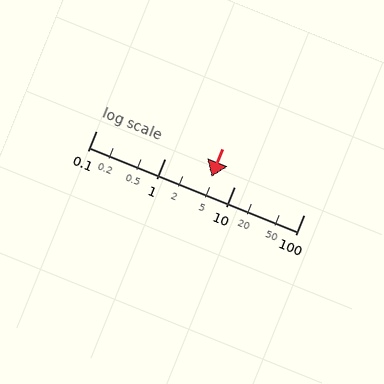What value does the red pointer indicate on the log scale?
The pointer indicates approximately 4.6.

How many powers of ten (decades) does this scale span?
The scale spans 3 decades, from 0.1 to 100.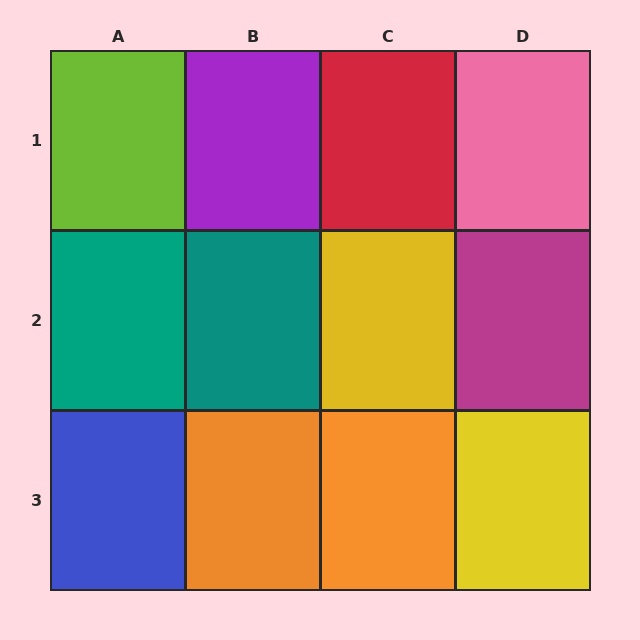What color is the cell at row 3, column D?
Yellow.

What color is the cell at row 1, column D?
Pink.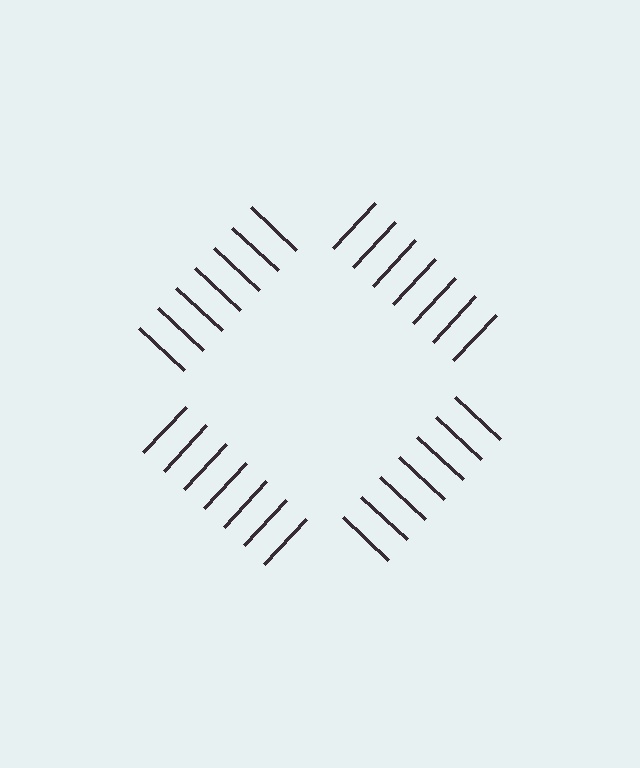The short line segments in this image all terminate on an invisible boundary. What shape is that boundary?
An illusory square — the line segments terminate on its edges but no continuous stroke is drawn.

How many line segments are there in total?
28 — 7 along each of the 4 edges.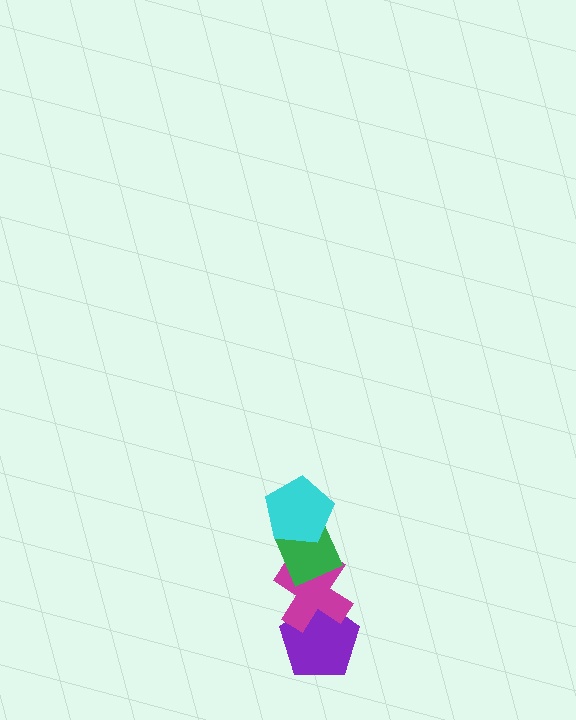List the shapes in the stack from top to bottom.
From top to bottom: the cyan pentagon, the green diamond, the magenta cross, the purple pentagon.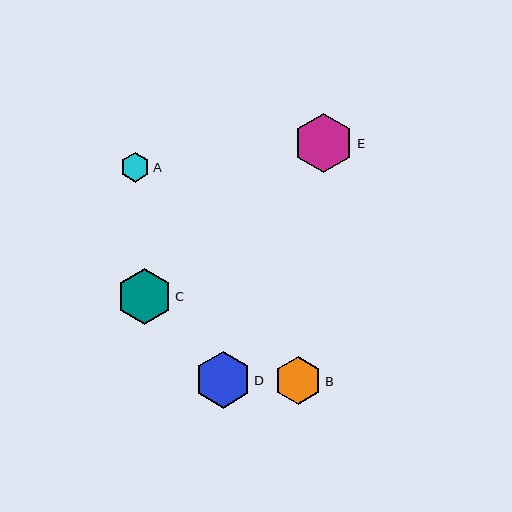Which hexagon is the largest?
Hexagon E is the largest with a size of approximately 60 pixels.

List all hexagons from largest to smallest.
From largest to smallest: E, D, C, B, A.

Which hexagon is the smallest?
Hexagon A is the smallest with a size of approximately 30 pixels.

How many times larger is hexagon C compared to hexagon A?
Hexagon C is approximately 1.9 times the size of hexagon A.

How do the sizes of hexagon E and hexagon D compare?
Hexagon E and hexagon D are approximately the same size.